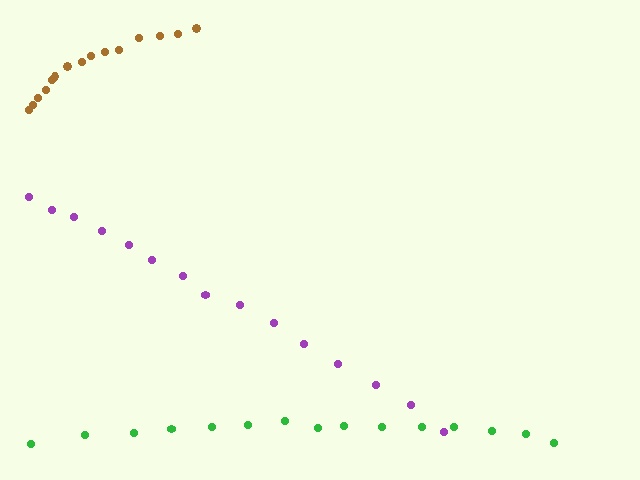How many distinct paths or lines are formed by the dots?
There are 3 distinct paths.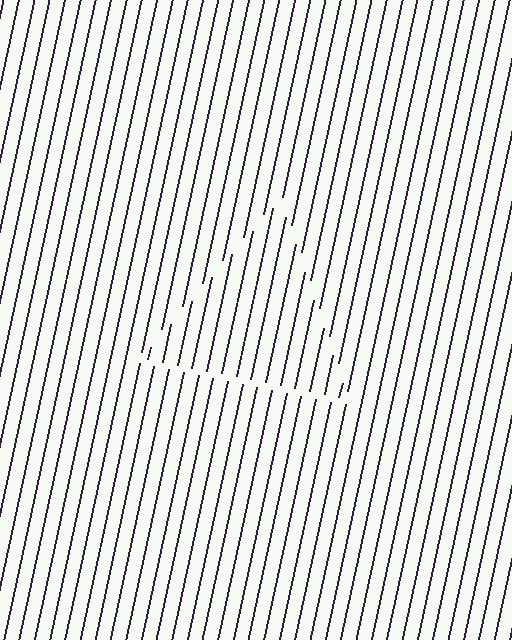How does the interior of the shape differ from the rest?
The interior of the shape contains the same grating, shifted by half a period — the contour is defined by the phase discontinuity where line-ends from the inner and outer gratings abut.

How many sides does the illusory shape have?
3 sides — the line-ends trace a triangle.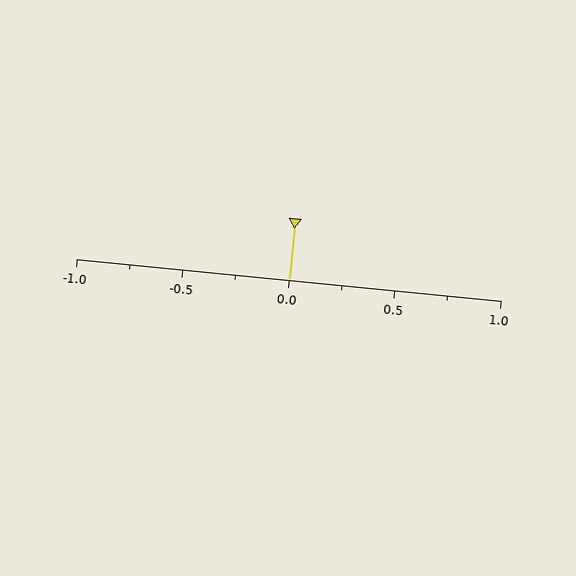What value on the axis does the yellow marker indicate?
The marker indicates approximately 0.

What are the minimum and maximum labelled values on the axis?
The axis runs from -1.0 to 1.0.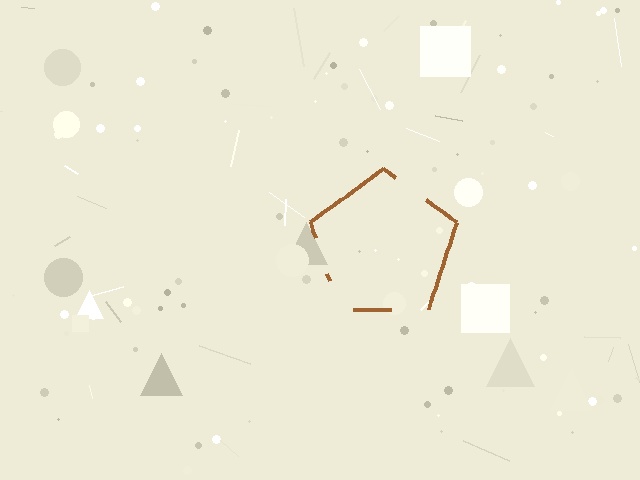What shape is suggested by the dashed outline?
The dashed outline suggests a pentagon.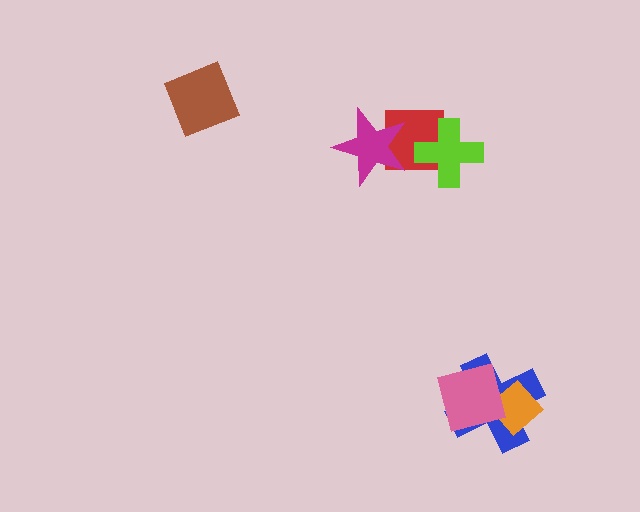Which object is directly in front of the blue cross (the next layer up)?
The orange diamond is directly in front of the blue cross.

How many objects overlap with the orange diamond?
2 objects overlap with the orange diamond.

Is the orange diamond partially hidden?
Yes, it is partially covered by another shape.